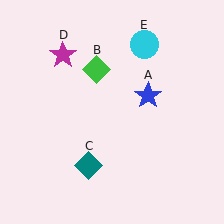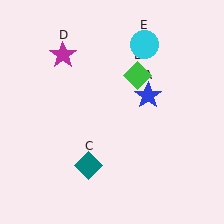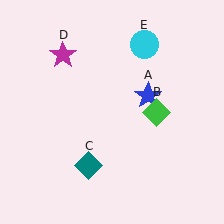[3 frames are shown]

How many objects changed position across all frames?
1 object changed position: green diamond (object B).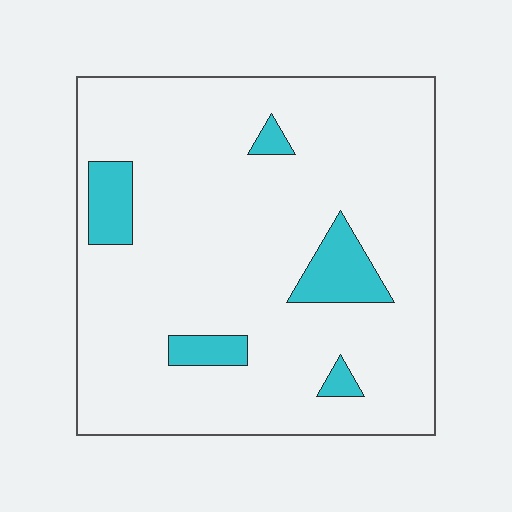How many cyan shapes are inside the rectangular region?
5.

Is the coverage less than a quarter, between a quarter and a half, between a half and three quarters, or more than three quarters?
Less than a quarter.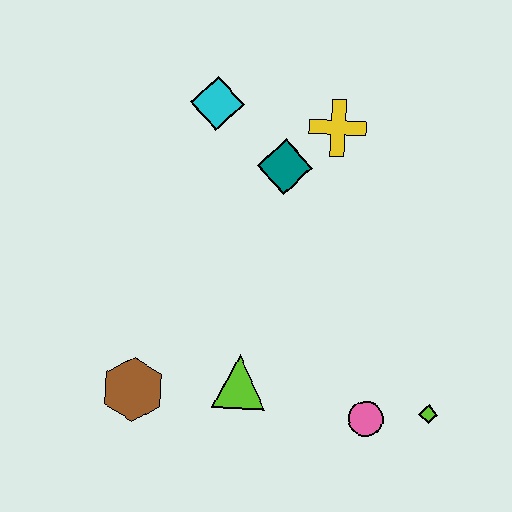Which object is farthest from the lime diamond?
The cyan diamond is farthest from the lime diamond.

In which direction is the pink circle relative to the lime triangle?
The pink circle is to the right of the lime triangle.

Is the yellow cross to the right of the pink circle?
No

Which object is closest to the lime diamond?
The pink circle is closest to the lime diamond.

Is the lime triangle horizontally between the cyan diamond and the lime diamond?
Yes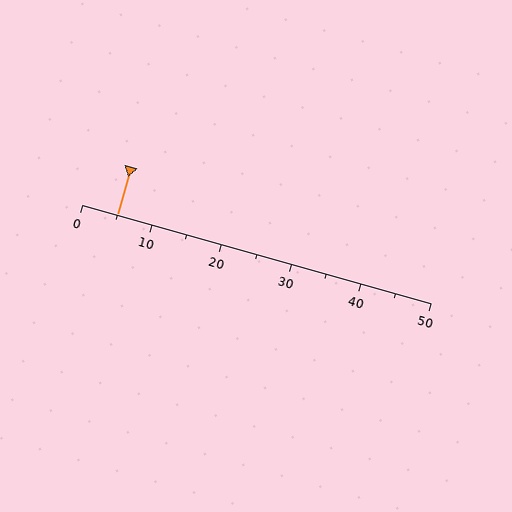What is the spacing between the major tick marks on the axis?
The major ticks are spaced 10 apart.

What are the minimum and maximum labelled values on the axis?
The axis runs from 0 to 50.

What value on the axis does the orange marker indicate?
The marker indicates approximately 5.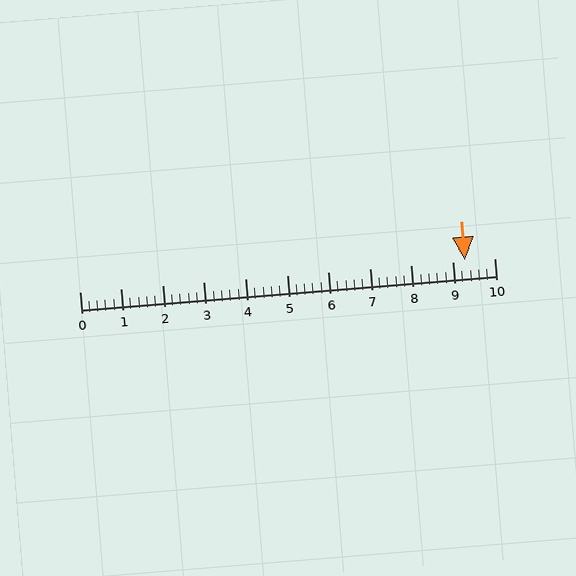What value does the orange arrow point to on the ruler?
The orange arrow points to approximately 9.3.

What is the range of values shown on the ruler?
The ruler shows values from 0 to 10.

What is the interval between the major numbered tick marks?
The major tick marks are spaced 1 units apart.